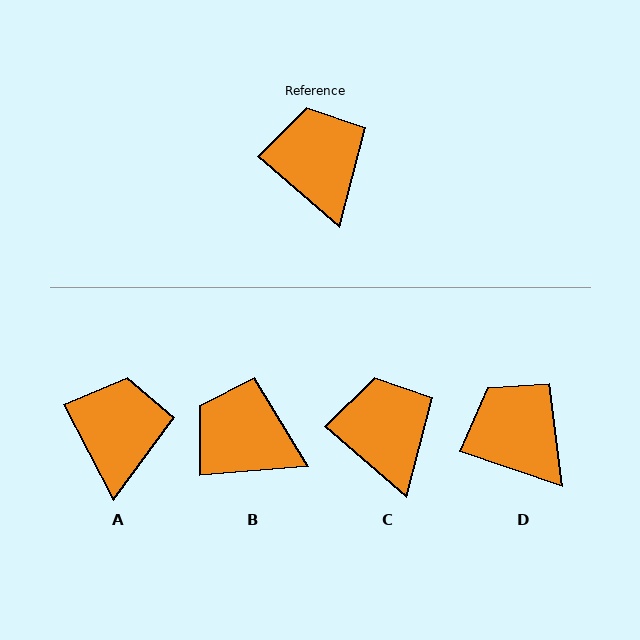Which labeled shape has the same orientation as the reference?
C.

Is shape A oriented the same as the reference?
No, it is off by about 21 degrees.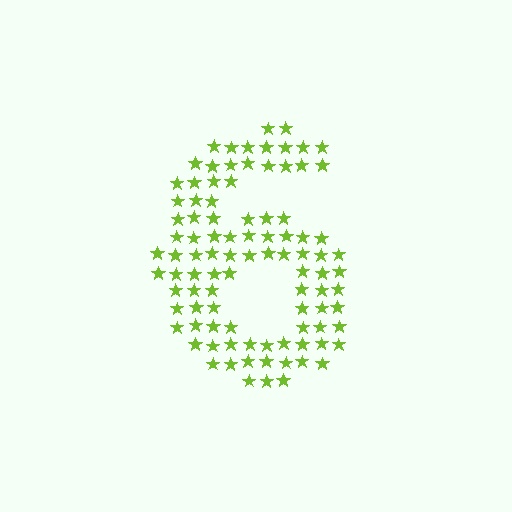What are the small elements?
The small elements are stars.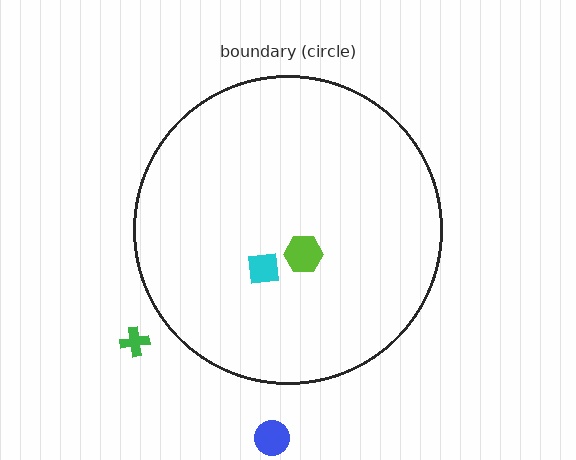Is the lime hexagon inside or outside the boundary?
Inside.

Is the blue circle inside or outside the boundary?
Outside.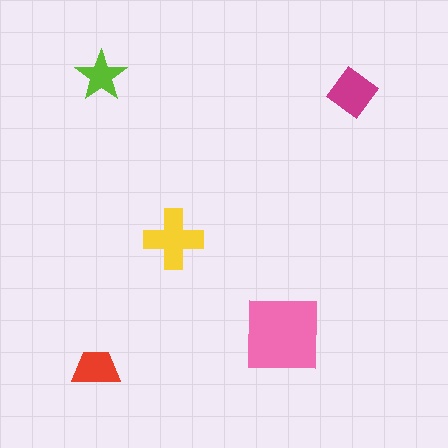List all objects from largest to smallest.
The pink square, the yellow cross, the magenta diamond, the red trapezoid, the lime star.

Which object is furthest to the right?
The magenta diamond is rightmost.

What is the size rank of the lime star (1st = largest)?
5th.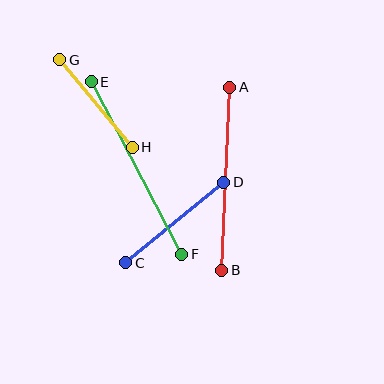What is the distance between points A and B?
The distance is approximately 183 pixels.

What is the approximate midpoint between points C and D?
The midpoint is at approximately (175, 223) pixels.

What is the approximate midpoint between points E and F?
The midpoint is at approximately (136, 168) pixels.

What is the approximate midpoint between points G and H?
The midpoint is at approximately (96, 103) pixels.